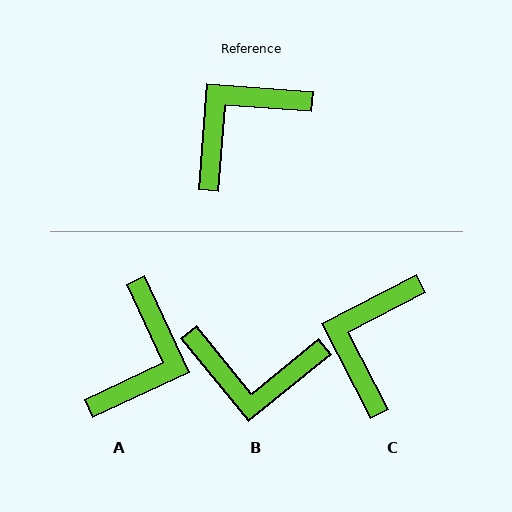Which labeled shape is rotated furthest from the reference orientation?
A, about 150 degrees away.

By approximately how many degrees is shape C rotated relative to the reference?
Approximately 32 degrees counter-clockwise.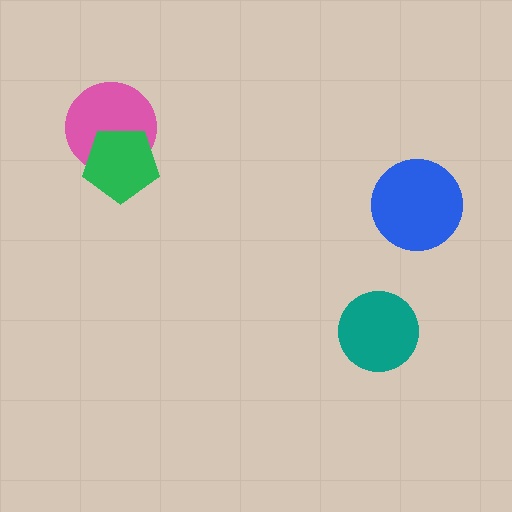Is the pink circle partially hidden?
Yes, it is partially covered by another shape.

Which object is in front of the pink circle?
The green pentagon is in front of the pink circle.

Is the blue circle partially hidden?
No, no other shape covers it.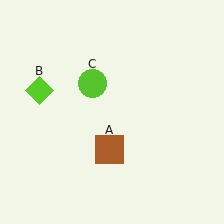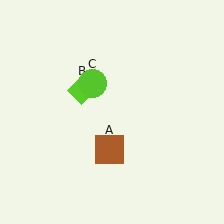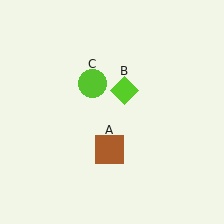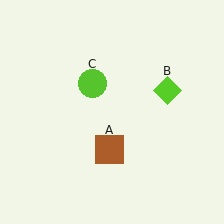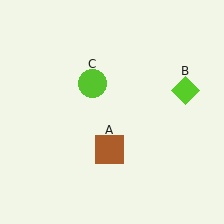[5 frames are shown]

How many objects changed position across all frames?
1 object changed position: lime diamond (object B).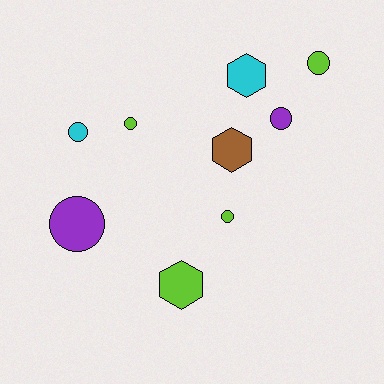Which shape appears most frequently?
Circle, with 6 objects.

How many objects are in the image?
There are 9 objects.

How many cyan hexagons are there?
There is 1 cyan hexagon.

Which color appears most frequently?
Lime, with 4 objects.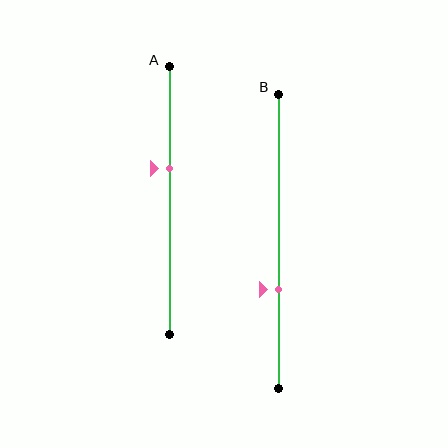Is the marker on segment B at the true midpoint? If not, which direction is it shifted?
No, the marker on segment B is shifted downward by about 17% of the segment length.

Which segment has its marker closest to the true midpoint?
Segment A has its marker closest to the true midpoint.